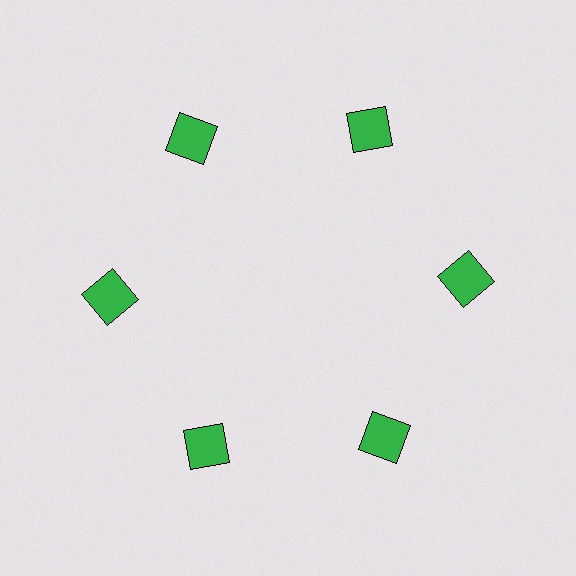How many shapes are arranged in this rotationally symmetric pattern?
There are 6 shapes, arranged in 6 groups of 1.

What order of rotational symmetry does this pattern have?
This pattern has 6-fold rotational symmetry.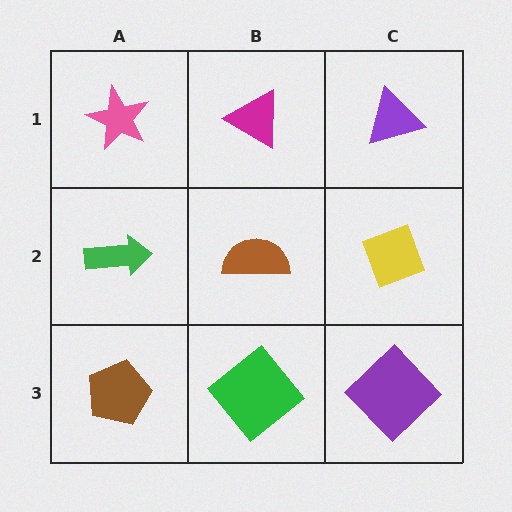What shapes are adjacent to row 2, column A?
A pink star (row 1, column A), a brown pentagon (row 3, column A), a brown semicircle (row 2, column B).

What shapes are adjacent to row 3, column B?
A brown semicircle (row 2, column B), a brown pentagon (row 3, column A), a purple diamond (row 3, column C).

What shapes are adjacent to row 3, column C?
A yellow diamond (row 2, column C), a green diamond (row 3, column B).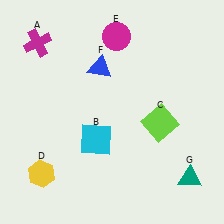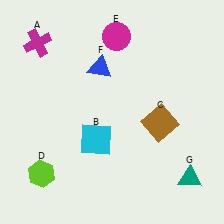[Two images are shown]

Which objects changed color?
C changed from lime to brown. D changed from yellow to lime.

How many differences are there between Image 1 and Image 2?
There are 2 differences between the two images.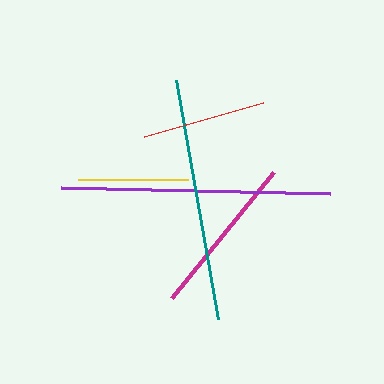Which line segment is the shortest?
The yellow line is the shortest at approximately 110 pixels.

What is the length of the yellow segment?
The yellow segment is approximately 110 pixels long.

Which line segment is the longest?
The purple line is the longest at approximately 269 pixels.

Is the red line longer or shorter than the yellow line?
The red line is longer than the yellow line.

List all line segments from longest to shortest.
From longest to shortest: purple, teal, magenta, red, yellow.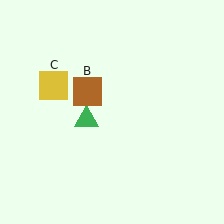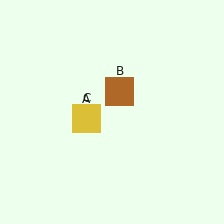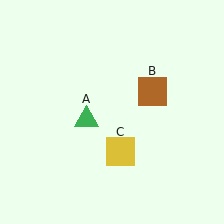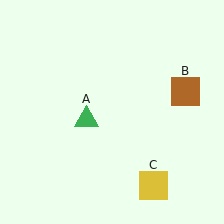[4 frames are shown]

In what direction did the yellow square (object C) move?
The yellow square (object C) moved down and to the right.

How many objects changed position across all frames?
2 objects changed position: brown square (object B), yellow square (object C).